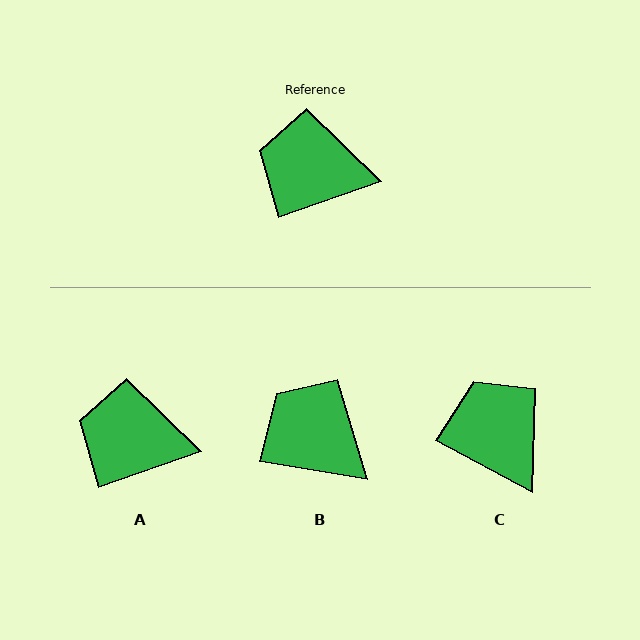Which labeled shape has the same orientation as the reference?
A.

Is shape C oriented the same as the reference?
No, it is off by about 48 degrees.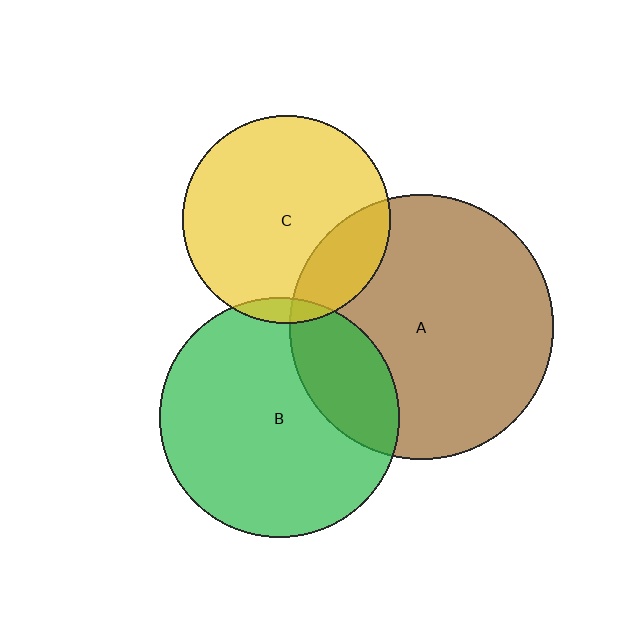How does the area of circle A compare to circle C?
Approximately 1.6 times.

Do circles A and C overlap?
Yes.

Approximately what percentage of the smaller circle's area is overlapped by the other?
Approximately 20%.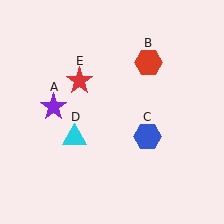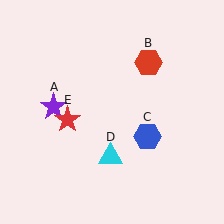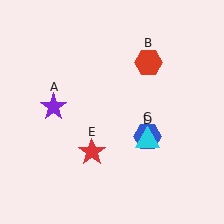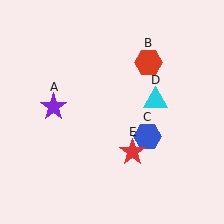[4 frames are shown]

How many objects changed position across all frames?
2 objects changed position: cyan triangle (object D), red star (object E).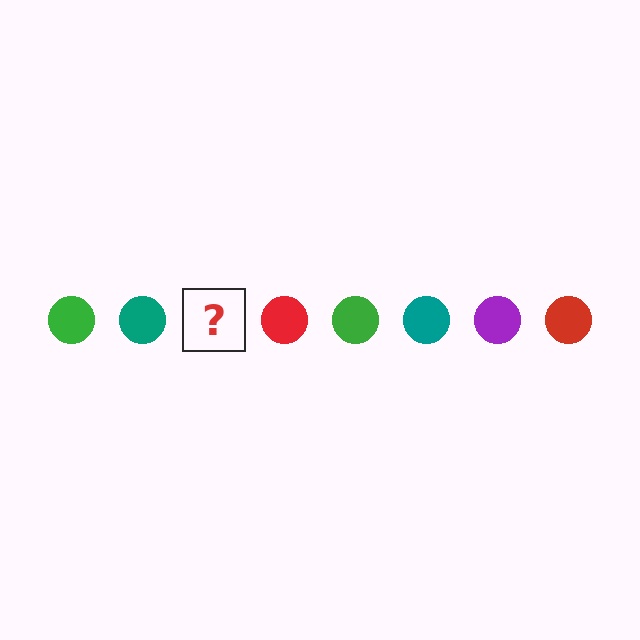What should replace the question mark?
The question mark should be replaced with a purple circle.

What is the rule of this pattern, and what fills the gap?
The rule is that the pattern cycles through green, teal, purple, red circles. The gap should be filled with a purple circle.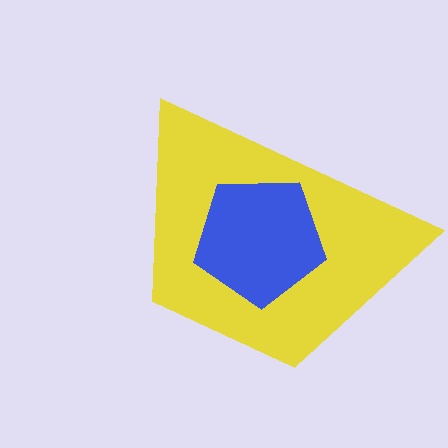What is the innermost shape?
The blue pentagon.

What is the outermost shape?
The yellow trapezoid.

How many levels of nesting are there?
2.